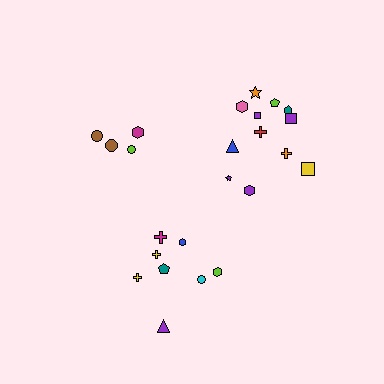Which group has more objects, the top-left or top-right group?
The top-right group.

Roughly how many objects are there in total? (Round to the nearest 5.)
Roughly 25 objects in total.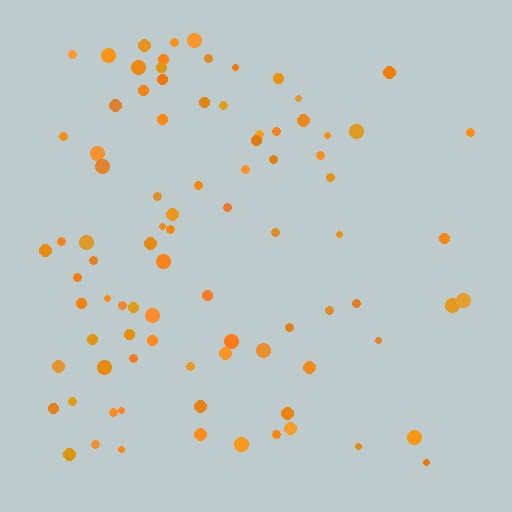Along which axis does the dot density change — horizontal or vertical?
Horizontal.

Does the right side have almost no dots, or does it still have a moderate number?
Still a moderate number, just noticeably fewer than the left.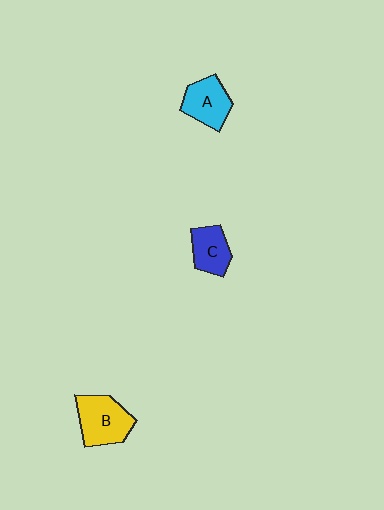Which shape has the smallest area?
Shape C (blue).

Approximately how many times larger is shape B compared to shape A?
Approximately 1.2 times.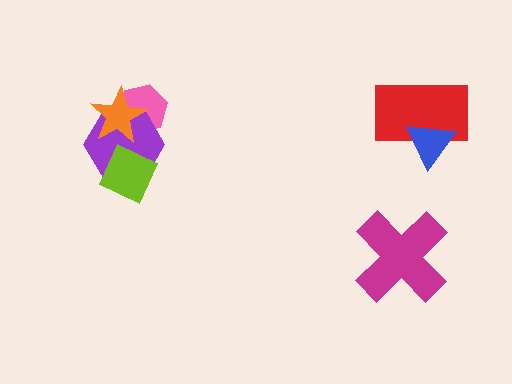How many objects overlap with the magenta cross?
0 objects overlap with the magenta cross.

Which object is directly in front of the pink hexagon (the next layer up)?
The purple hexagon is directly in front of the pink hexagon.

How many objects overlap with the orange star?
2 objects overlap with the orange star.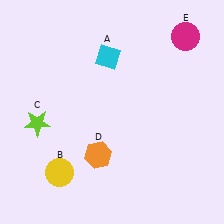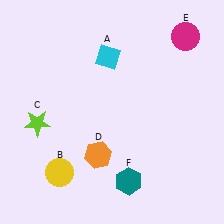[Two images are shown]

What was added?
A teal hexagon (F) was added in Image 2.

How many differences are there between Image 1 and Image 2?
There is 1 difference between the two images.